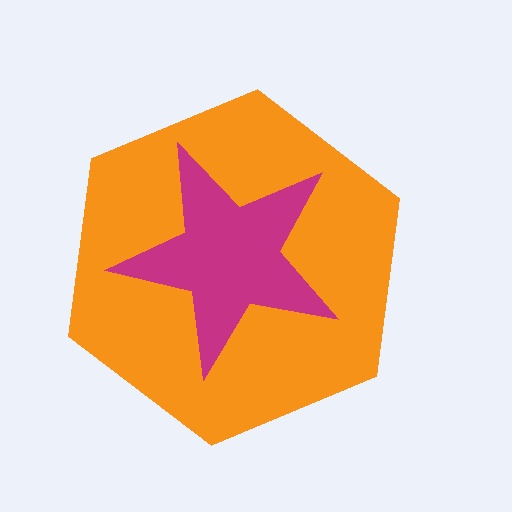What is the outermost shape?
The orange hexagon.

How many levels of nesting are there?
2.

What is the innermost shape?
The magenta star.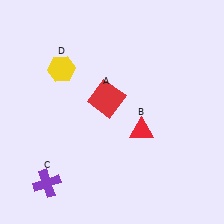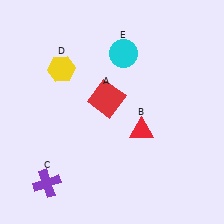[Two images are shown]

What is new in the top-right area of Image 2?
A cyan circle (E) was added in the top-right area of Image 2.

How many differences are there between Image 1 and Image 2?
There is 1 difference between the two images.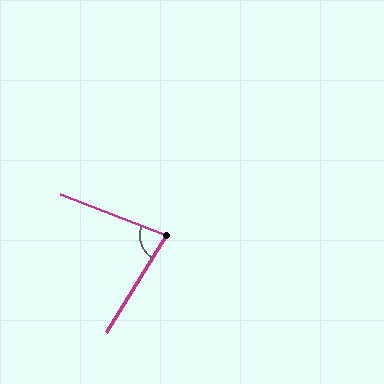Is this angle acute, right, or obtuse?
It is acute.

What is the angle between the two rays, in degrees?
Approximately 80 degrees.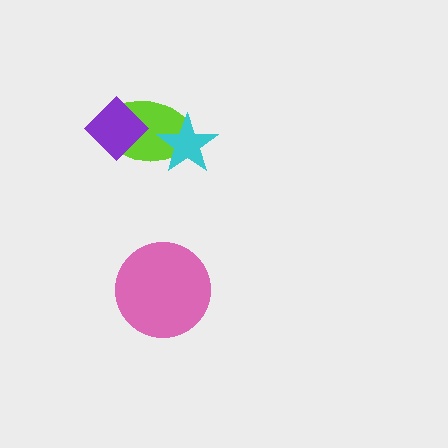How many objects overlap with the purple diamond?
1 object overlaps with the purple diamond.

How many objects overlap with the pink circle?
0 objects overlap with the pink circle.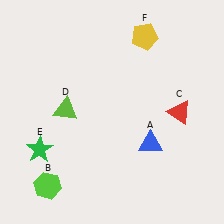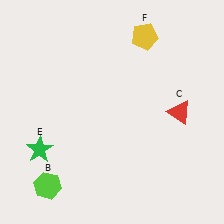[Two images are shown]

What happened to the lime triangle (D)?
The lime triangle (D) was removed in Image 2. It was in the top-left area of Image 1.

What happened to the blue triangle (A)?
The blue triangle (A) was removed in Image 2. It was in the bottom-right area of Image 1.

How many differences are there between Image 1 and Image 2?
There are 2 differences between the two images.